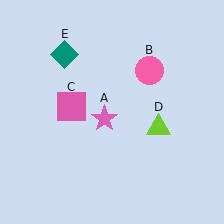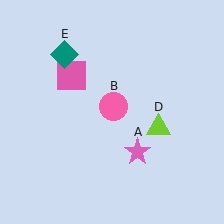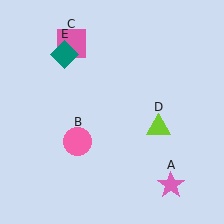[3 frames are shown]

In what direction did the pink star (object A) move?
The pink star (object A) moved down and to the right.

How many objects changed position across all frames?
3 objects changed position: pink star (object A), pink circle (object B), pink square (object C).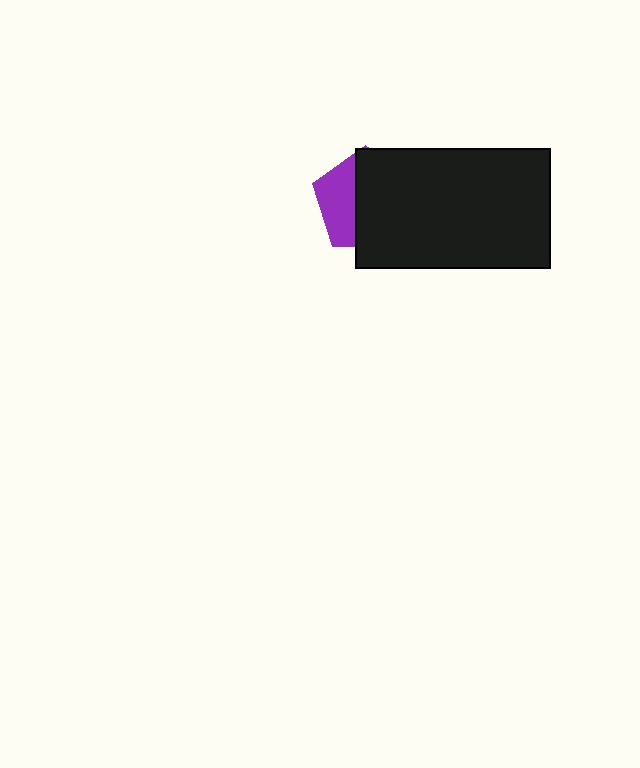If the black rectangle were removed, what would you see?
You would see the complete purple pentagon.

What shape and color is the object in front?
The object in front is a black rectangle.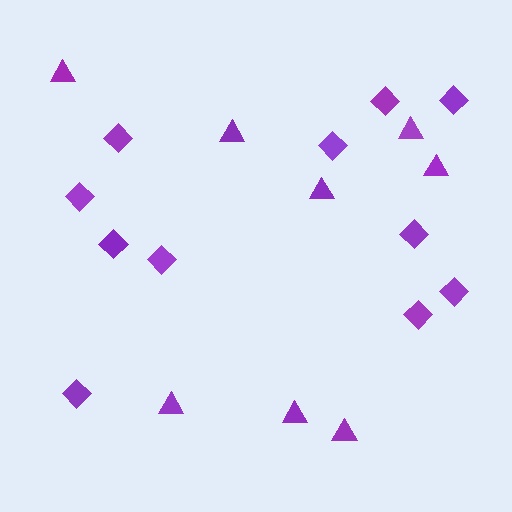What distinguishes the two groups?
There are 2 groups: one group of triangles (8) and one group of diamonds (11).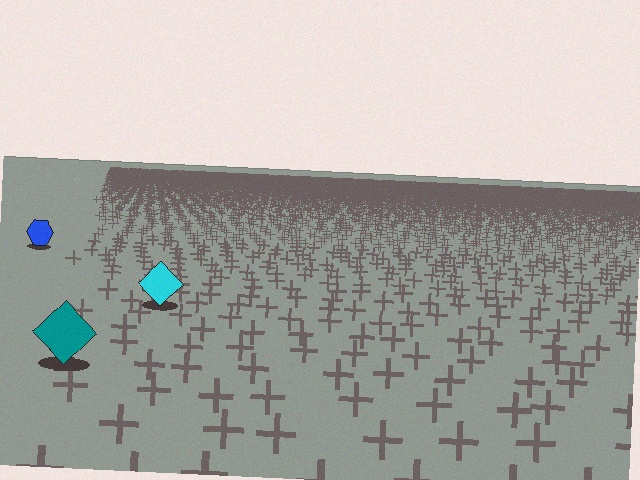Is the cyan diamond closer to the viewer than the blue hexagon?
Yes. The cyan diamond is closer — you can tell from the texture gradient: the ground texture is coarser near it.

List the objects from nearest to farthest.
From nearest to farthest: the teal diamond, the cyan diamond, the blue hexagon.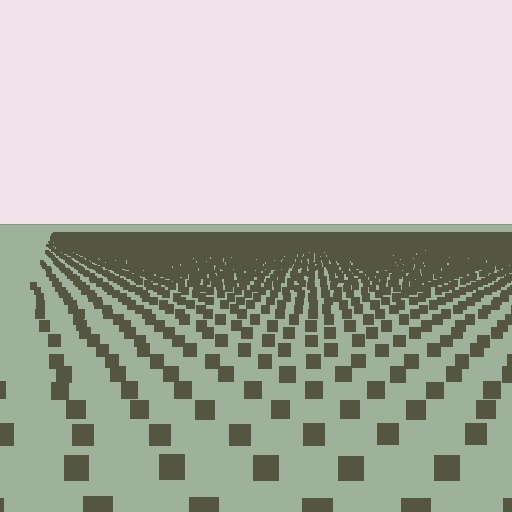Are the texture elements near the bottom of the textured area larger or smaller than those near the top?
Larger. Near the bottom, elements are closer to the viewer and appear at a bigger on-screen size.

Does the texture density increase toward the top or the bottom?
Density increases toward the top.